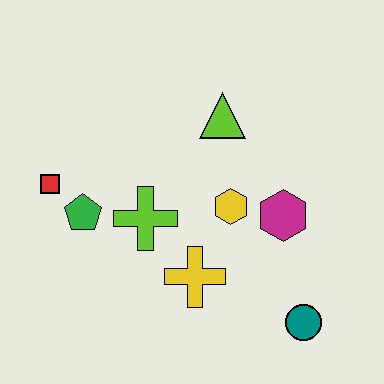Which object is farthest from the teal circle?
The red square is farthest from the teal circle.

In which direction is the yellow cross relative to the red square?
The yellow cross is to the right of the red square.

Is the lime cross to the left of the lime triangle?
Yes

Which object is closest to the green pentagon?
The red square is closest to the green pentagon.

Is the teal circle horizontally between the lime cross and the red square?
No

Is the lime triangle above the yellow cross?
Yes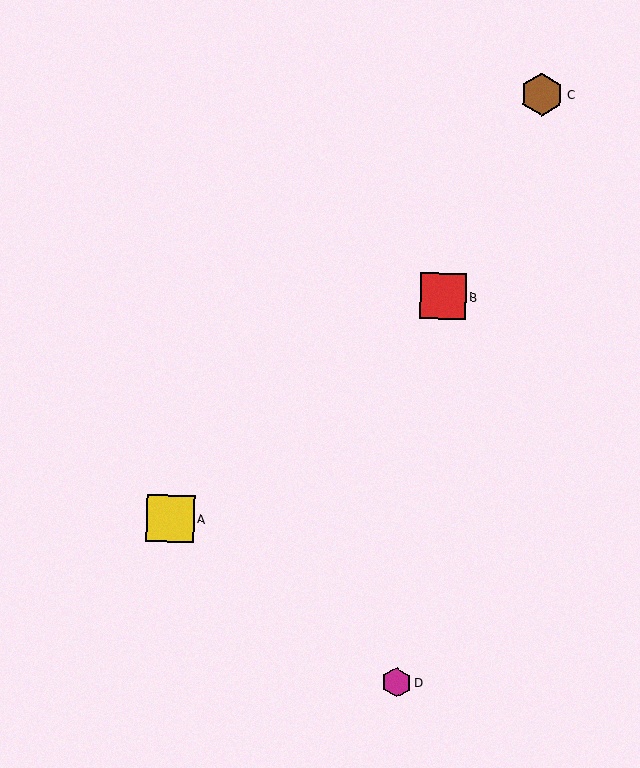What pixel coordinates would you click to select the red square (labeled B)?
Click at (443, 297) to select the red square B.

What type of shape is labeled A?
Shape A is a yellow square.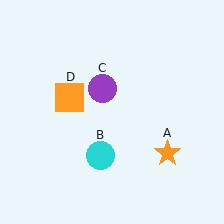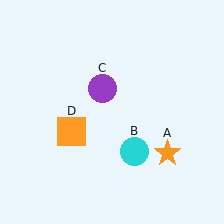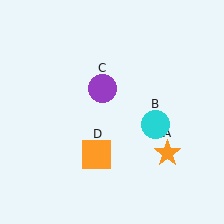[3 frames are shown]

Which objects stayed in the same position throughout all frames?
Orange star (object A) and purple circle (object C) remained stationary.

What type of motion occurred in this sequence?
The cyan circle (object B), orange square (object D) rotated counterclockwise around the center of the scene.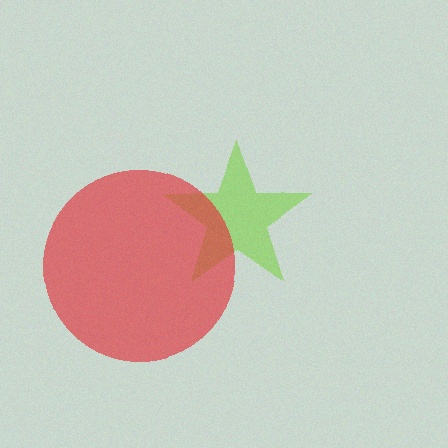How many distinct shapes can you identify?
There are 2 distinct shapes: a lime star, a red circle.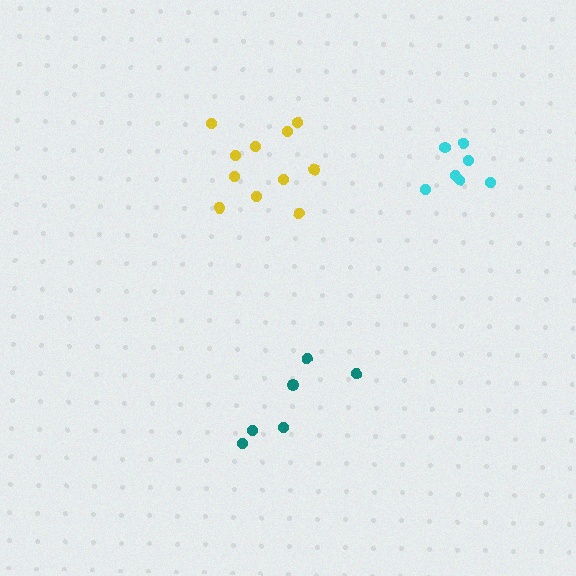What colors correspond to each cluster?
The clusters are colored: teal, yellow, cyan.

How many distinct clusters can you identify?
There are 3 distinct clusters.